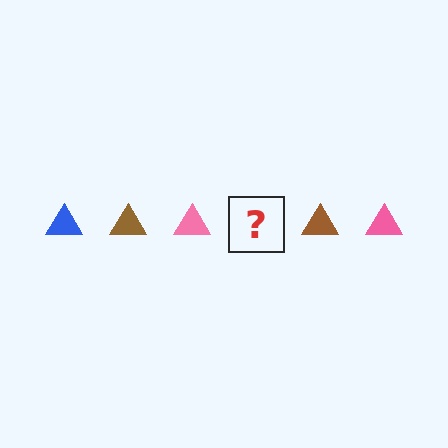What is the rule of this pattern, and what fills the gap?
The rule is that the pattern cycles through blue, brown, pink triangles. The gap should be filled with a blue triangle.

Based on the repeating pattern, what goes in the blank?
The blank should be a blue triangle.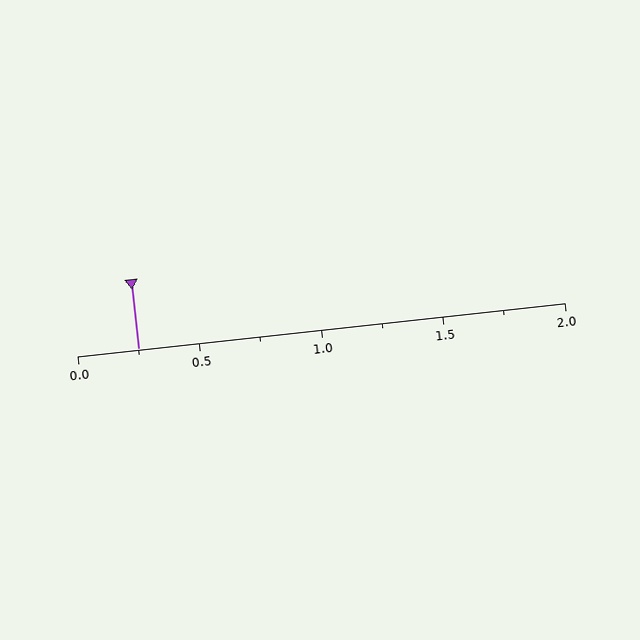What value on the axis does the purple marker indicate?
The marker indicates approximately 0.25.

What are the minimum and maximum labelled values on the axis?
The axis runs from 0.0 to 2.0.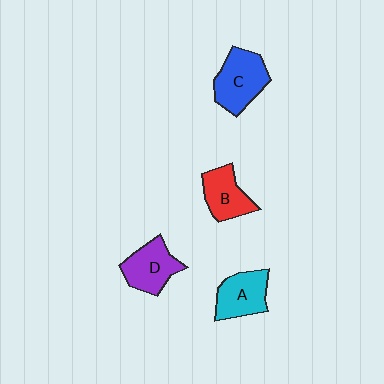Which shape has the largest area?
Shape C (blue).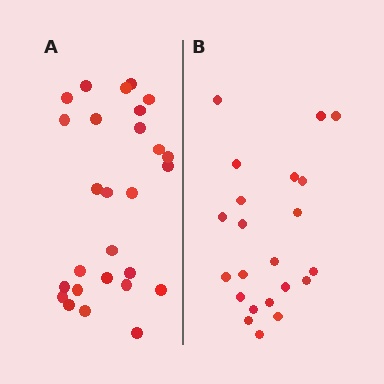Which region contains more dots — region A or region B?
Region A (the left region) has more dots.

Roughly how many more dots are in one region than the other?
Region A has about 5 more dots than region B.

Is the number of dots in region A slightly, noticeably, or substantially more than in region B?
Region A has only slightly more — the two regions are fairly close. The ratio is roughly 1.2 to 1.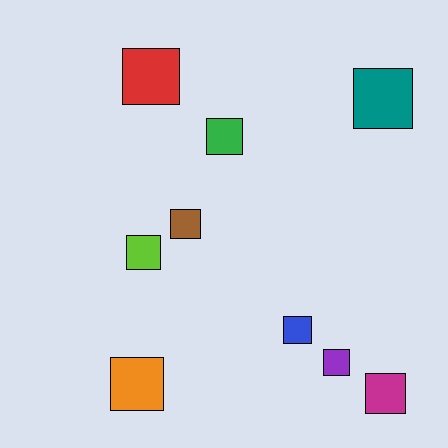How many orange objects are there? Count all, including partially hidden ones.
There is 1 orange object.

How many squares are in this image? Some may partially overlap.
There are 9 squares.